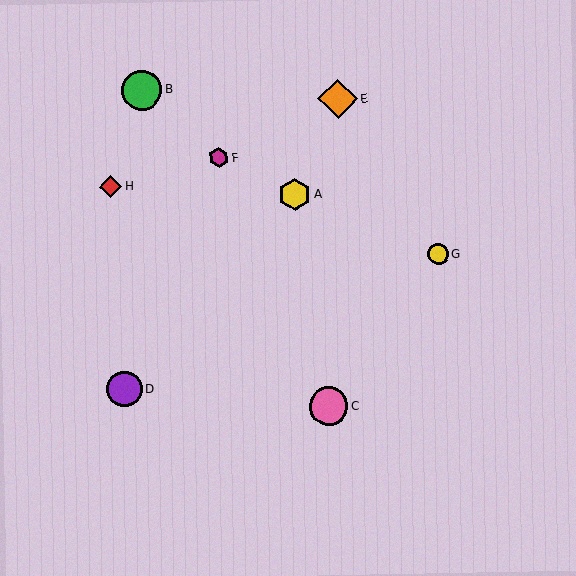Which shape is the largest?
The green circle (labeled B) is the largest.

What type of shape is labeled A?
Shape A is a yellow hexagon.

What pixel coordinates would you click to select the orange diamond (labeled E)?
Click at (338, 99) to select the orange diamond E.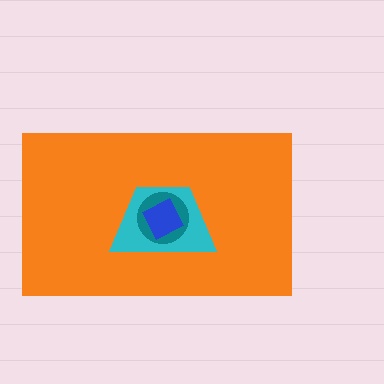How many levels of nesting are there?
4.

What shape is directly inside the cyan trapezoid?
The teal circle.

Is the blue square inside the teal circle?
Yes.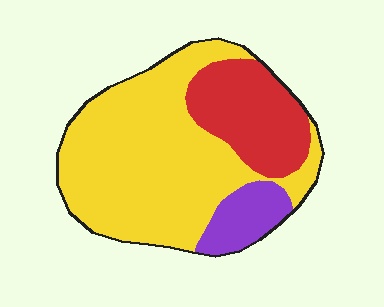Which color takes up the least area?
Purple, at roughly 10%.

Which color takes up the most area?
Yellow, at roughly 65%.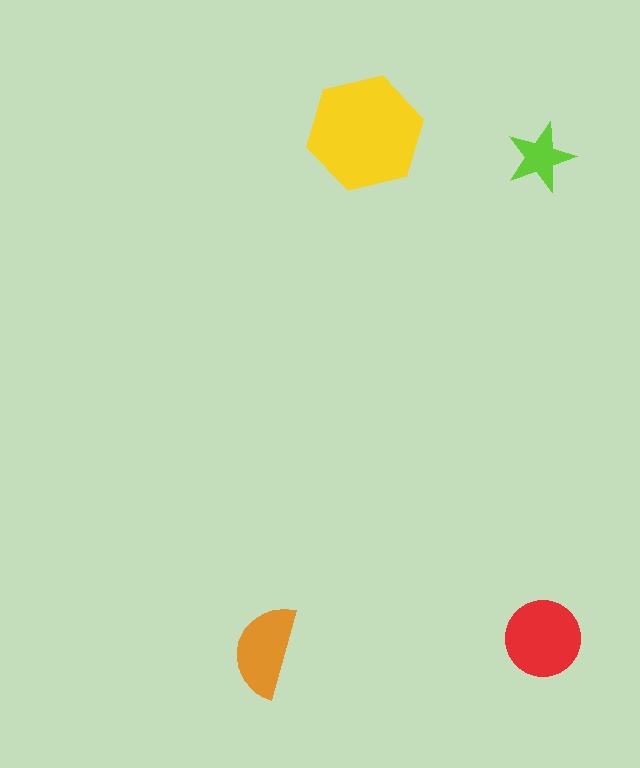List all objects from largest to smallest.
The yellow hexagon, the red circle, the orange semicircle, the lime star.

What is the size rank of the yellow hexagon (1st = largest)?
1st.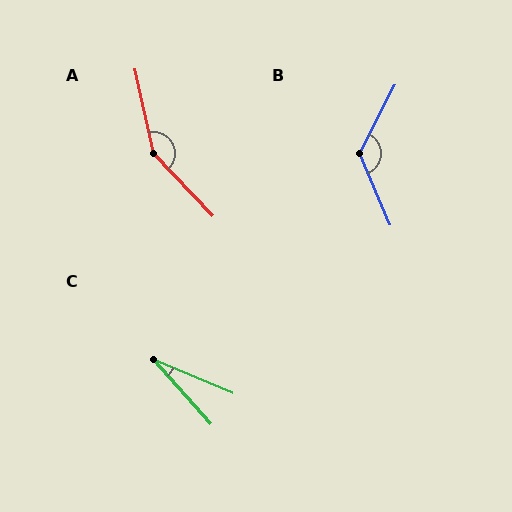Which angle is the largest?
A, at approximately 149 degrees.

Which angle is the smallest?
C, at approximately 25 degrees.